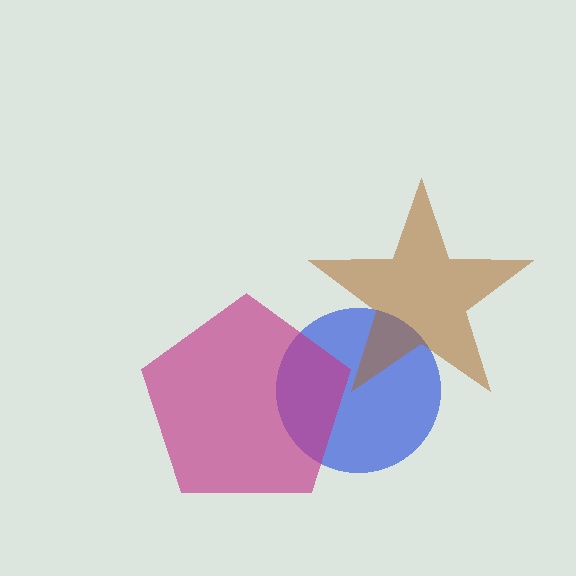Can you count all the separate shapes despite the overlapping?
Yes, there are 3 separate shapes.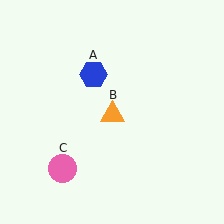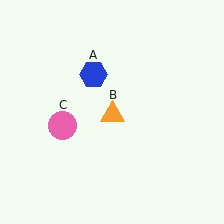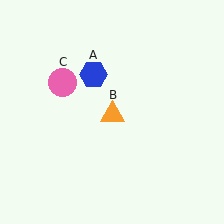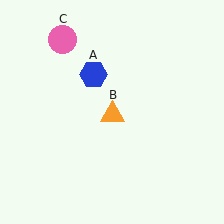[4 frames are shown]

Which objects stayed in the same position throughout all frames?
Blue hexagon (object A) and orange triangle (object B) remained stationary.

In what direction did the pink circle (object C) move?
The pink circle (object C) moved up.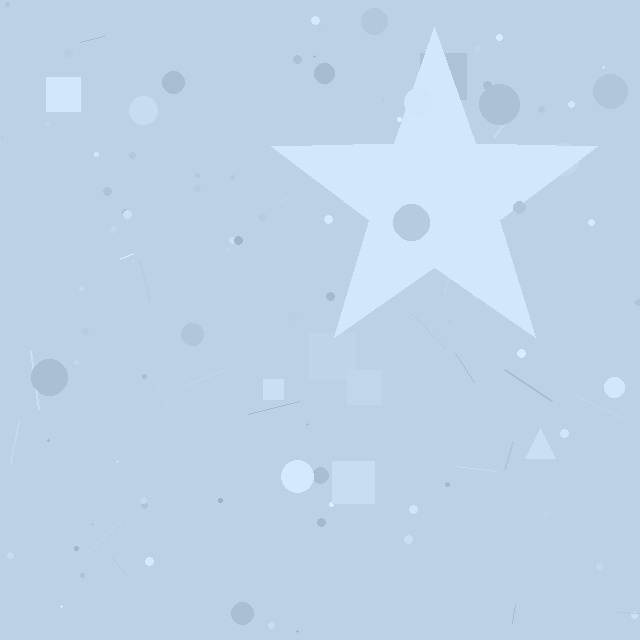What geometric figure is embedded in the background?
A star is embedded in the background.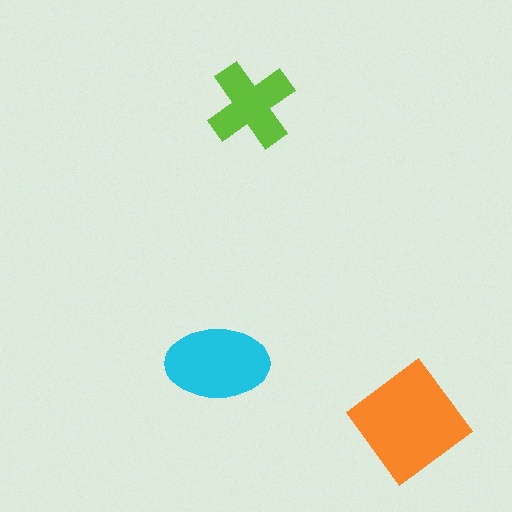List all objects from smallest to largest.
The lime cross, the cyan ellipse, the orange diamond.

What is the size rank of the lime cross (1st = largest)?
3rd.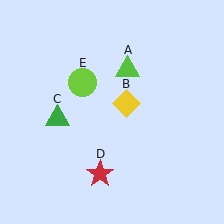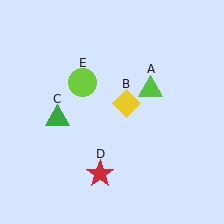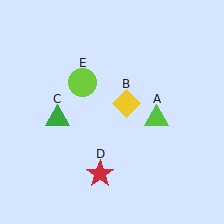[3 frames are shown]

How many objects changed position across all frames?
1 object changed position: lime triangle (object A).